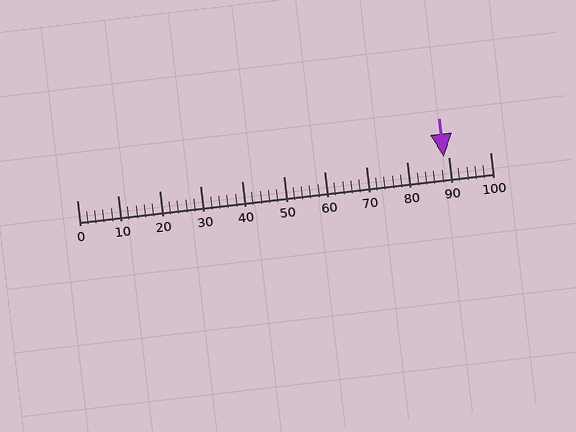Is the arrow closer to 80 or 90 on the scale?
The arrow is closer to 90.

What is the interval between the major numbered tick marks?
The major tick marks are spaced 10 units apart.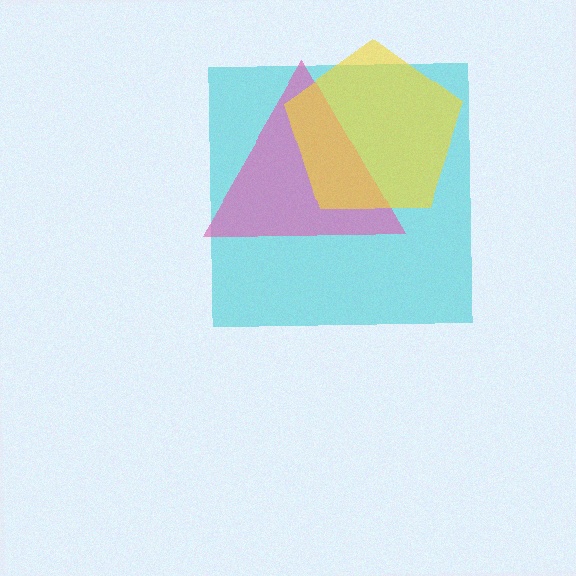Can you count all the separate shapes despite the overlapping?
Yes, there are 3 separate shapes.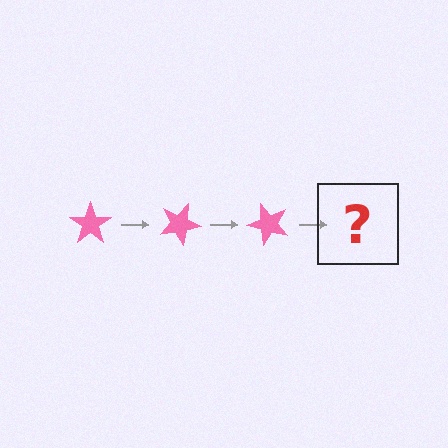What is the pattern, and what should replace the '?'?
The pattern is that the star rotates 25 degrees each step. The '?' should be a pink star rotated 75 degrees.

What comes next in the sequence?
The next element should be a pink star rotated 75 degrees.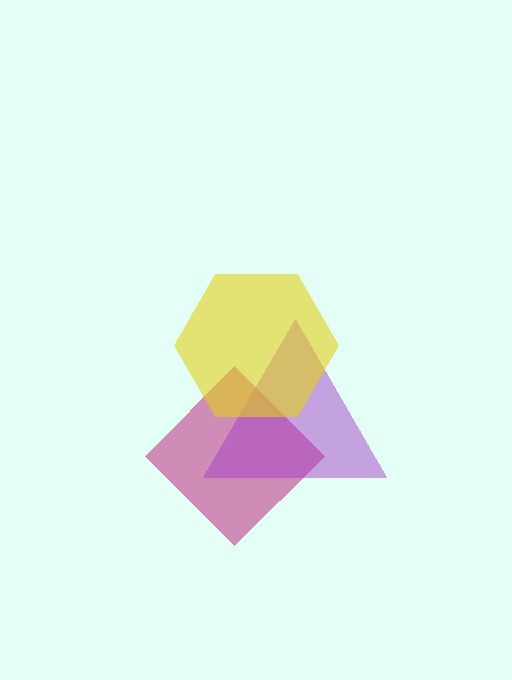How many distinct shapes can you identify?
There are 3 distinct shapes: a magenta diamond, a purple triangle, a yellow hexagon.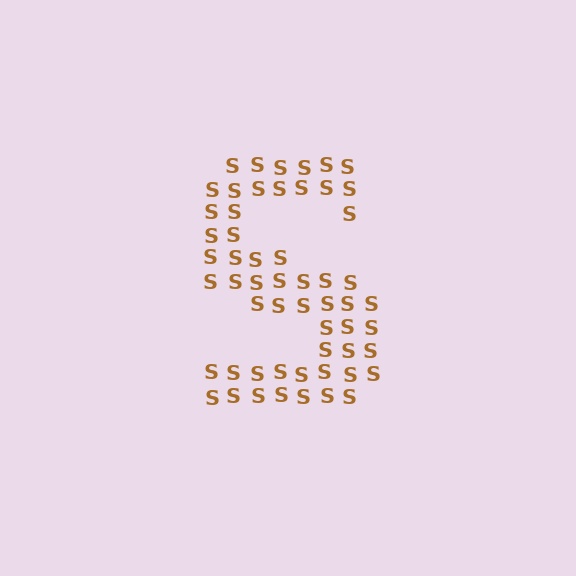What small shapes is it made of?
It is made of small letter S's.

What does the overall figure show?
The overall figure shows the letter S.